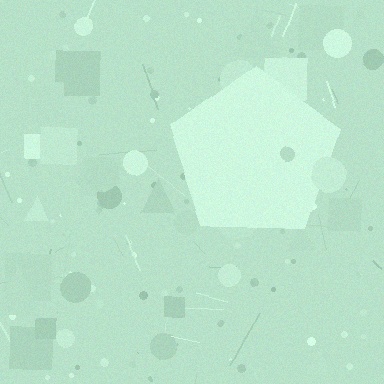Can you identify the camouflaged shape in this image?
The camouflaged shape is a pentagon.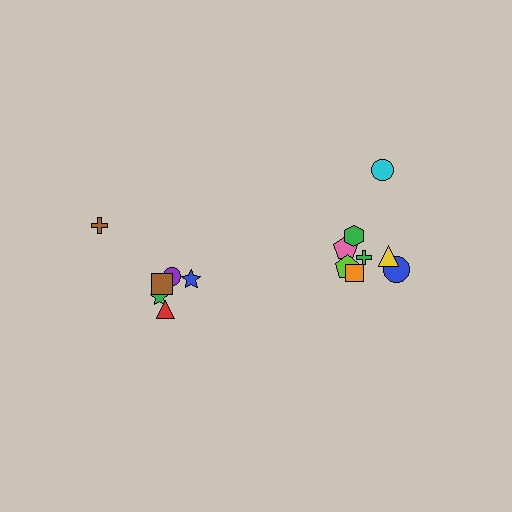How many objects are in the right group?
There are 8 objects.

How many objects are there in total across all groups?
There are 14 objects.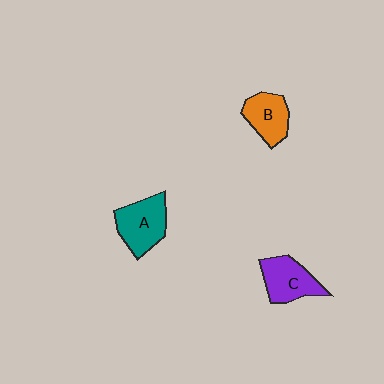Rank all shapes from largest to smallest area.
From largest to smallest: A (teal), C (purple), B (orange).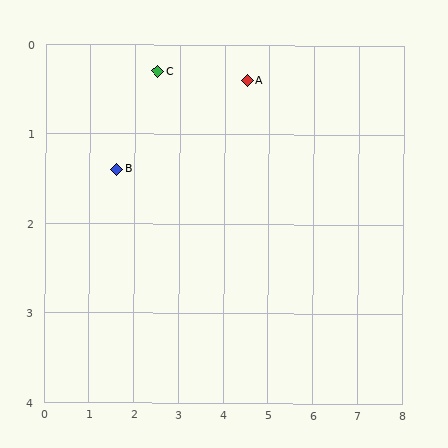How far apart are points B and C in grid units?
Points B and C are about 1.4 grid units apart.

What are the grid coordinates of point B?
Point B is at approximately (1.6, 1.4).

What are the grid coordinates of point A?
Point A is at approximately (4.5, 0.4).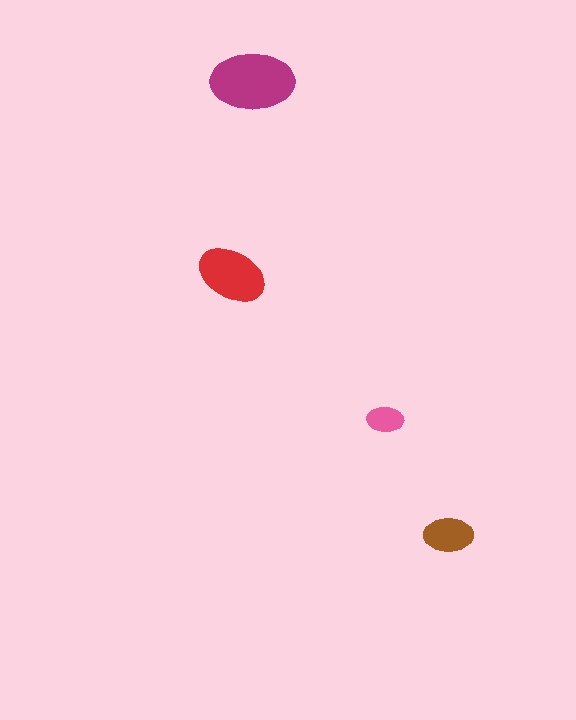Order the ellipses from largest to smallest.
the magenta one, the red one, the brown one, the pink one.